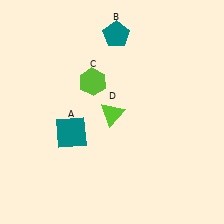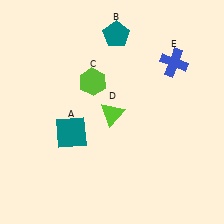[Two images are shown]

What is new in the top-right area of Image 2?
A blue cross (E) was added in the top-right area of Image 2.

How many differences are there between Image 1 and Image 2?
There is 1 difference between the two images.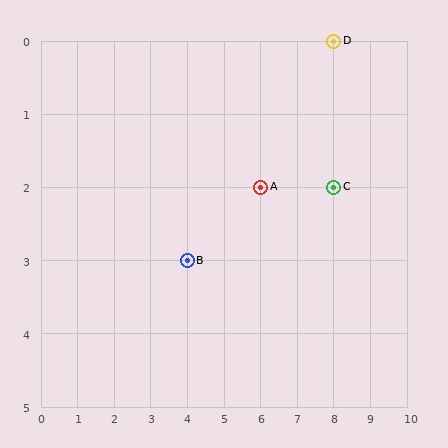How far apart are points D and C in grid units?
Points D and C are 2 rows apart.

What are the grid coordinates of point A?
Point A is at grid coordinates (6, 2).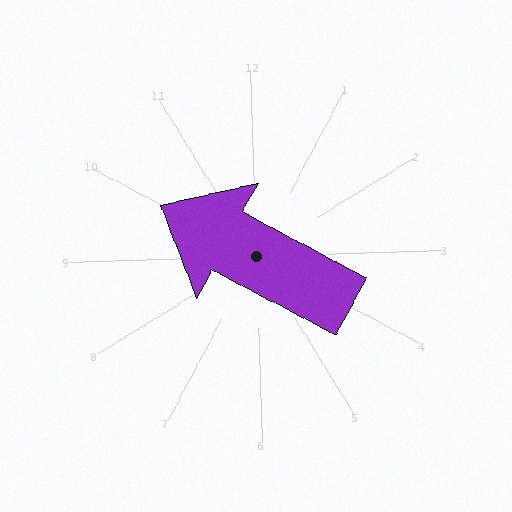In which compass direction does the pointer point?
Northwest.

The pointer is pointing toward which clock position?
Roughly 10 o'clock.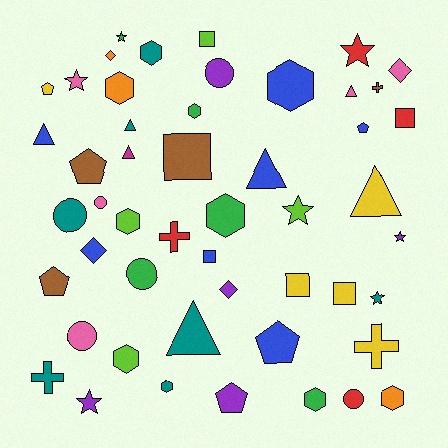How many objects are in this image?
There are 50 objects.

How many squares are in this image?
There are 6 squares.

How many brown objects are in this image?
There are 4 brown objects.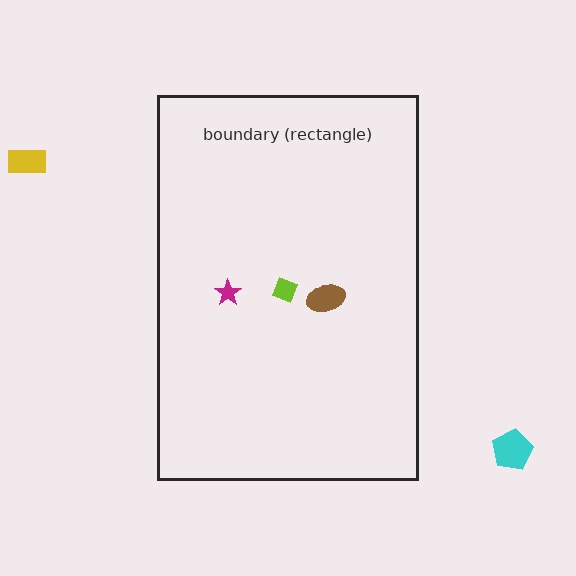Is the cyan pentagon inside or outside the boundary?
Outside.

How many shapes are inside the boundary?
3 inside, 2 outside.